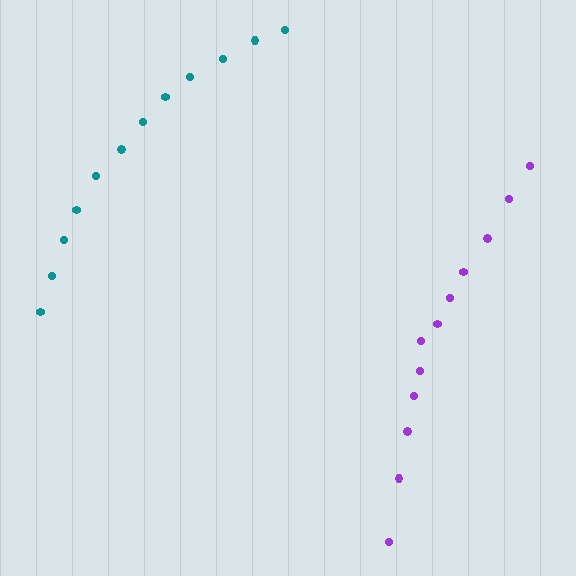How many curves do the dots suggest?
There are 2 distinct paths.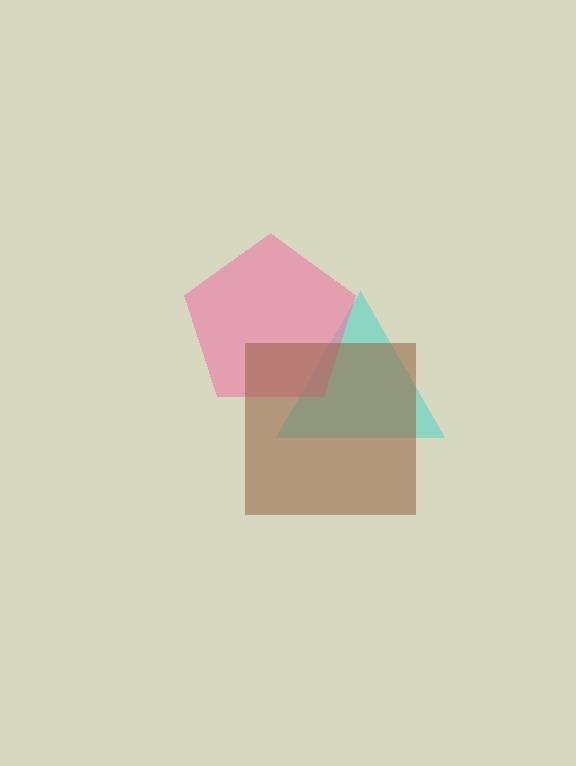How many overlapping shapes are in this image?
There are 3 overlapping shapes in the image.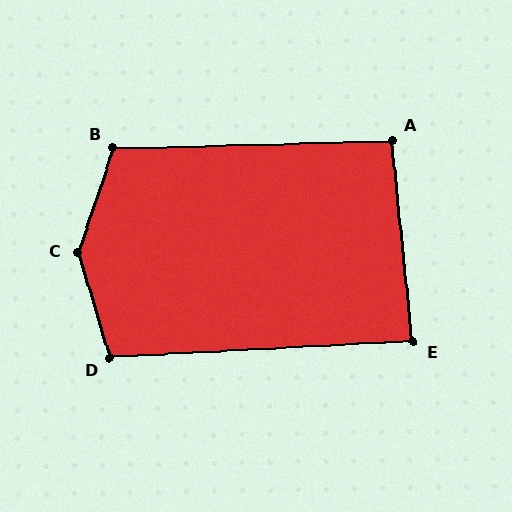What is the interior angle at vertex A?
Approximately 94 degrees (approximately right).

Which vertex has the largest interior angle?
C, at approximately 144 degrees.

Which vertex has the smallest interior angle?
E, at approximately 87 degrees.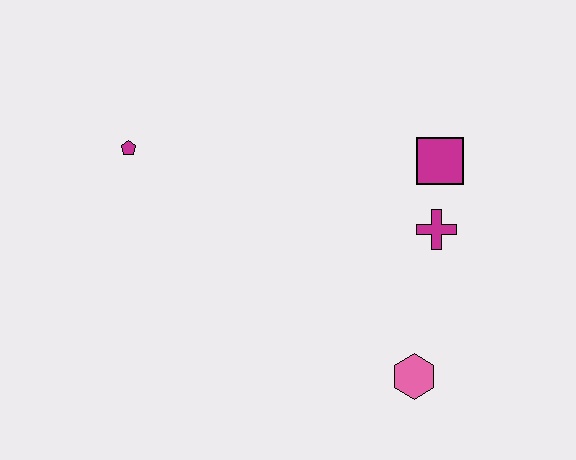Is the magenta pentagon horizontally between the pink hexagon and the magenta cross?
No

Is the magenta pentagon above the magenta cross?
Yes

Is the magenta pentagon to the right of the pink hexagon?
No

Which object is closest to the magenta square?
The magenta cross is closest to the magenta square.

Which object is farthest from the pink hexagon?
The magenta pentagon is farthest from the pink hexagon.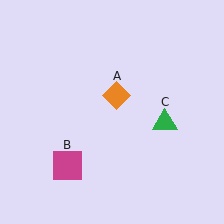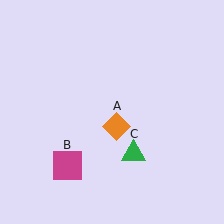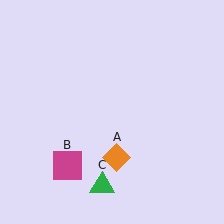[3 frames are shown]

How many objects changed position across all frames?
2 objects changed position: orange diamond (object A), green triangle (object C).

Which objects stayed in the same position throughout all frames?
Magenta square (object B) remained stationary.